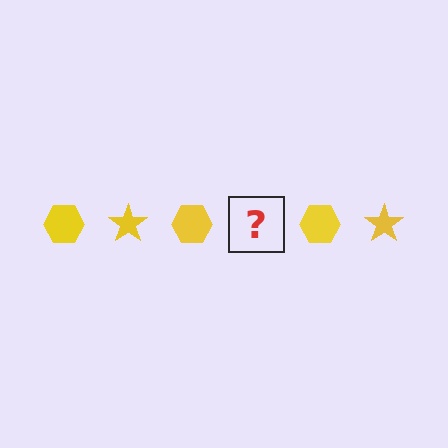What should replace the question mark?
The question mark should be replaced with a yellow star.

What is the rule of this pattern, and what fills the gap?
The rule is that the pattern cycles through hexagon, star shapes in yellow. The gap should be filled with a yellow star.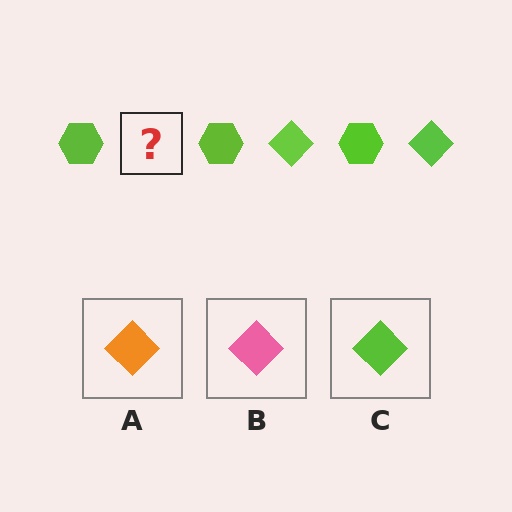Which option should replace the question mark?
Option C.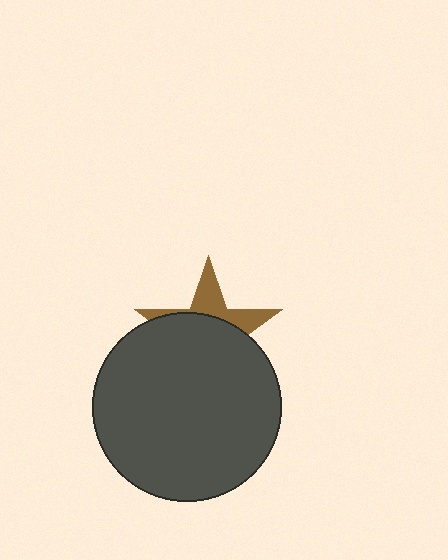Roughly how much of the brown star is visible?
A small part of it is visible (roughly 33%).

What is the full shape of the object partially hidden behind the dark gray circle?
The partially hidden object is a brown star.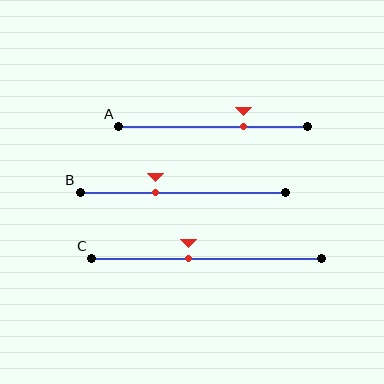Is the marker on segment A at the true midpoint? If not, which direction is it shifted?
No, the marker on segment A is shifted to the right by about 16% of the segment length.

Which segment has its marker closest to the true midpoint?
Segment C has its marker closest to the true midpoint.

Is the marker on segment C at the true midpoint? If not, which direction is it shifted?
No, the marker on segment C is shifted to the left by about 8% of the segment length.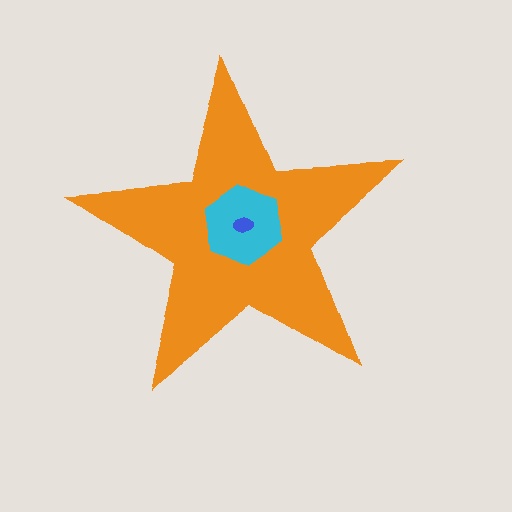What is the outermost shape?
The orange star.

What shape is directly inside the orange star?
The cyan hexagon.